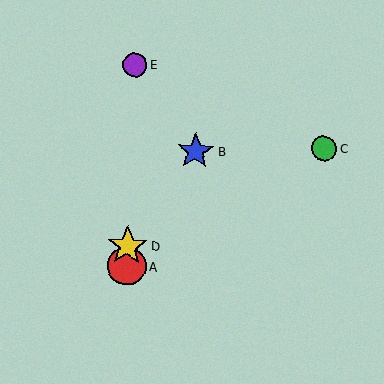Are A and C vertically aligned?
No, A is at x≈127 and C is at x≈324.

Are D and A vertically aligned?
Yes, both are at x≈128.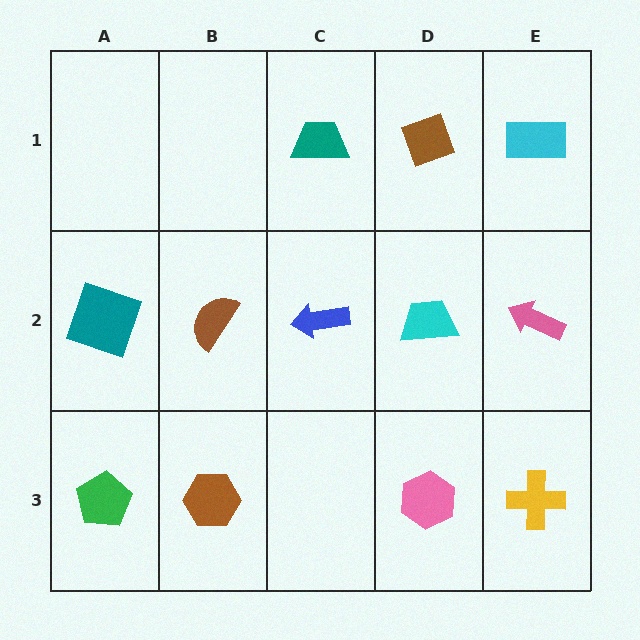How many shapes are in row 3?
4 shapes.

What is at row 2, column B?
A brown semicircle.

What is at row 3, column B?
A brown hexagon.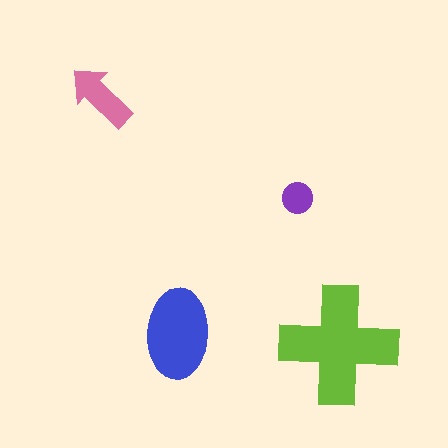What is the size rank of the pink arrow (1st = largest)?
3rd.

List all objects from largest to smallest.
The lime cross, the blue ellipse, the pink arrow, the purple circle.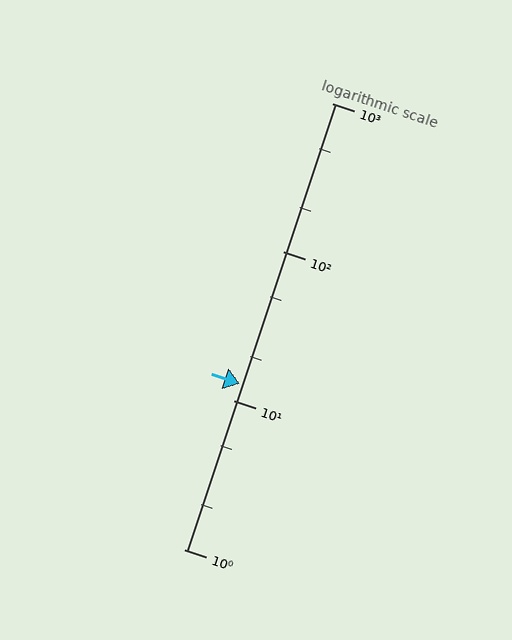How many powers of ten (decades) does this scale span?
The scale spans 3 decades, from 1 to 1000.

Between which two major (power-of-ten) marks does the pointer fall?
The pointer is between 10 and 100.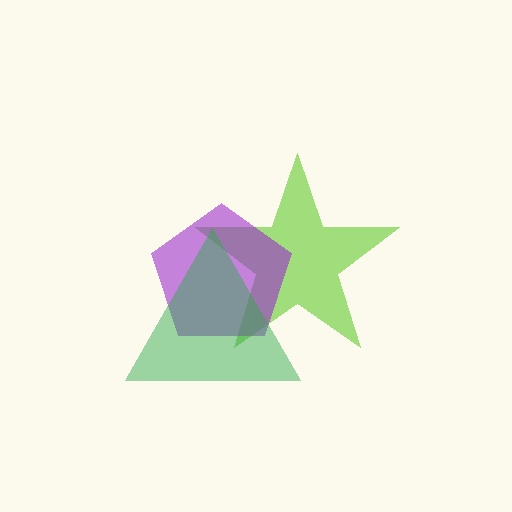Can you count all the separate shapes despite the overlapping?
Yes, there are 3 separate shapes.